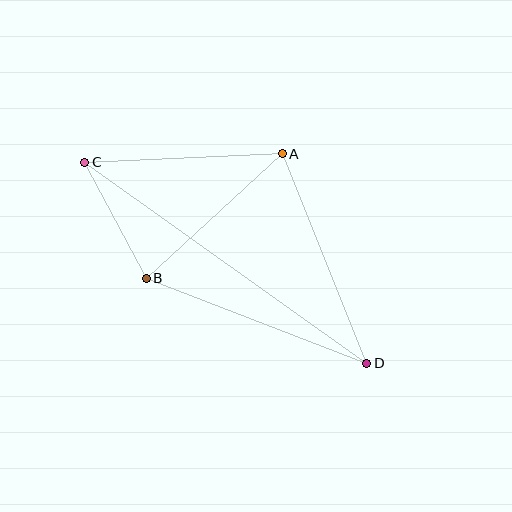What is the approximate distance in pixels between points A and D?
The distance between A and D is approximately 226 pixels.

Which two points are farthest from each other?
Points C and D are farthest from each other.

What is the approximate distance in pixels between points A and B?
The distance between A and B is approximately 184 pixels.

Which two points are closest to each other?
Points B and C are closest to each other.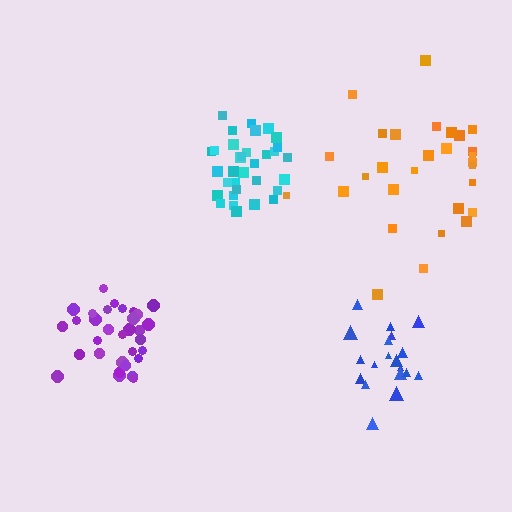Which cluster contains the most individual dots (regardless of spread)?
Cyan (33).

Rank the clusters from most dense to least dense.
purple, cyan, blue, orange.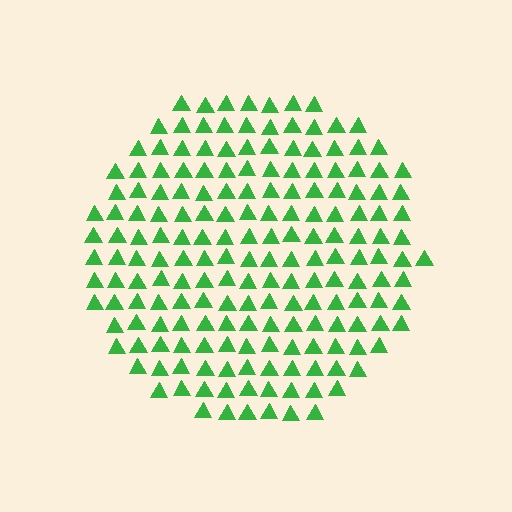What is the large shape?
The large shape is a circle.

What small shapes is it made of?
It is made of small triangles.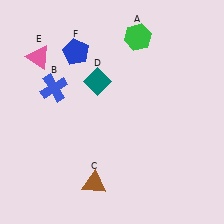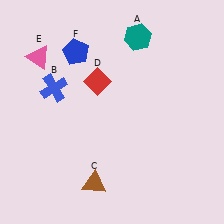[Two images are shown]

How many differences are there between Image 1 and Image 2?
There are 2 differences between the two images.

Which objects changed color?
A changed from green to teal. D changed from teal to red.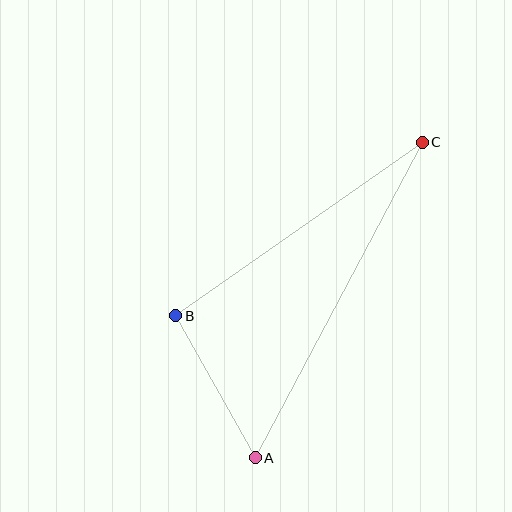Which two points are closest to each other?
Points A and B are closest to each other.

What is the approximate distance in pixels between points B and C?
The distance between B and C is approximately 301 pixels.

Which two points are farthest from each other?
Points A and C are farthest from each other.